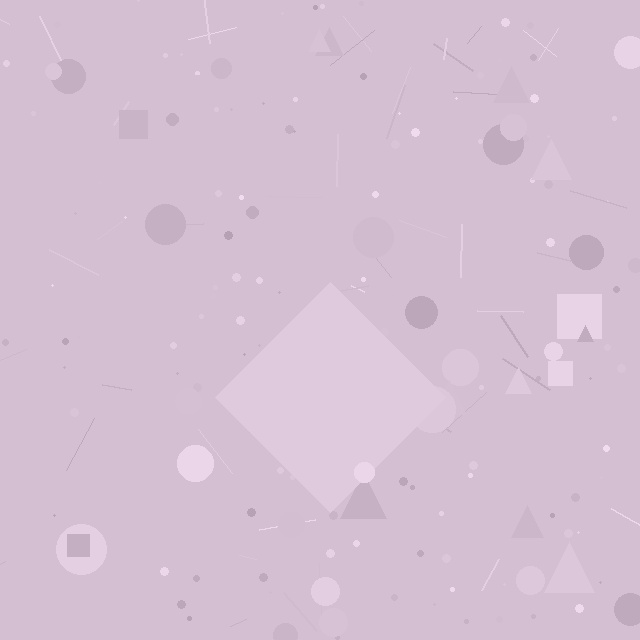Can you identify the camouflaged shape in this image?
The camouflaged shape is a diamond.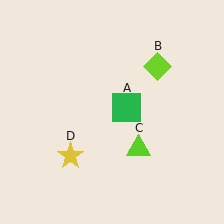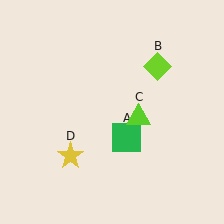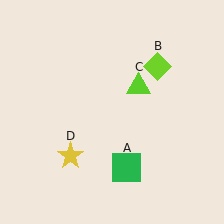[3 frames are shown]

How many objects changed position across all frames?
2 objects changed position: green square (object A), lime triangle (object C).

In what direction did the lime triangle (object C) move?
The lime triangle (object C) moved up.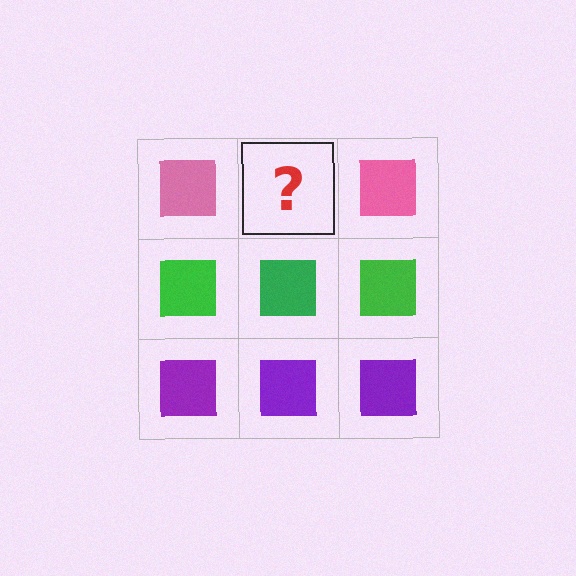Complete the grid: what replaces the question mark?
The question mark should be replaced with a pink square.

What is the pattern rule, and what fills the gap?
The rule is that each row has a consistent color. The gap should be filled with a pink square.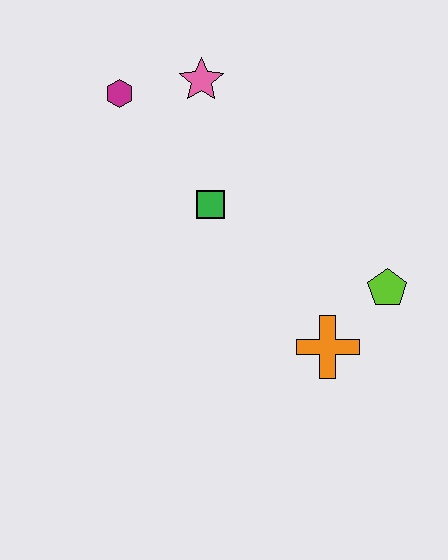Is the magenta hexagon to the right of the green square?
No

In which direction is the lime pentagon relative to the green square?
The lime pentagon is to the right of the green square.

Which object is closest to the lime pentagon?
The orange cross is closest to the lime pentagon.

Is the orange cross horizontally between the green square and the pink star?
No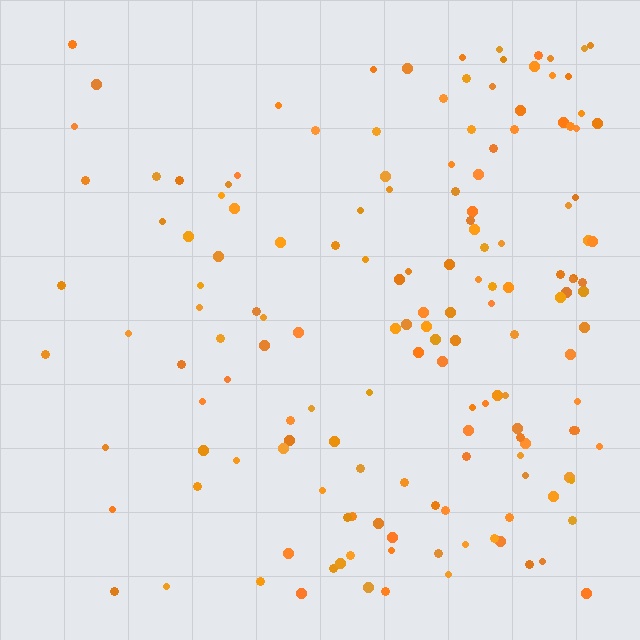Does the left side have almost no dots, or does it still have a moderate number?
Still a moderate number, just noticeably fewer than the right.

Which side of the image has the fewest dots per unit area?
The left.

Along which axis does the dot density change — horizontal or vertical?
Horizontal.